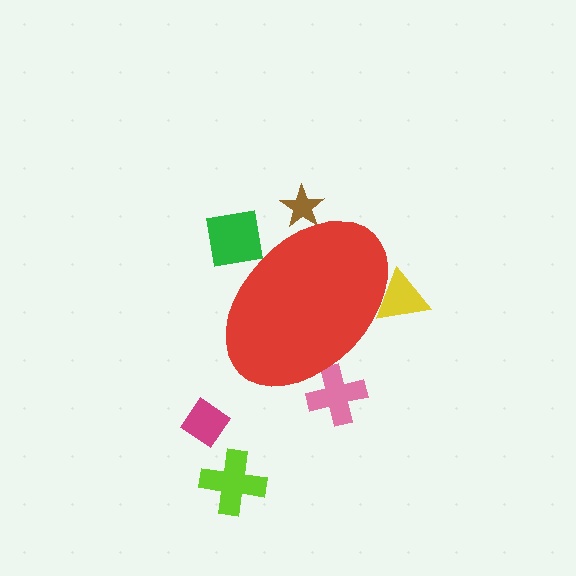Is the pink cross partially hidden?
Yes, the pink cross is partially hidden behind the red ellipse.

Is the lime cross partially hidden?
No, the lime cross is fully visible.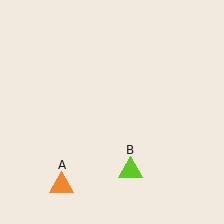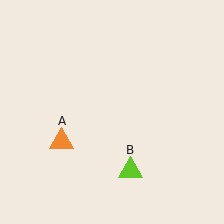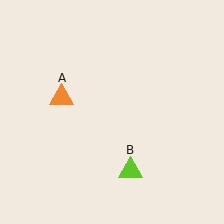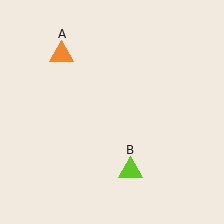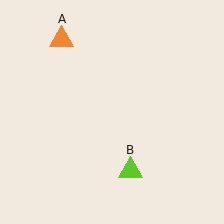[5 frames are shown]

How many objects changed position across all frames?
1 object changed position: orange triangle (object A).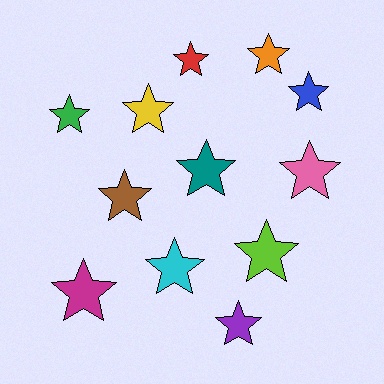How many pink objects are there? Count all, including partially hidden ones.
There is 1 pink object.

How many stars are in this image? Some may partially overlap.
There are 12 stars.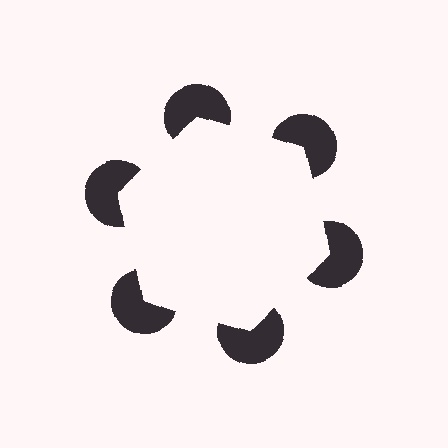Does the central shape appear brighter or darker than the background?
It typically appears slightly brighter than the background, even though no actual brightness change is drawn.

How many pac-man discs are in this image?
There are 6 — one at each vertex of the illusory hexagon.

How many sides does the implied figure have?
6 sides.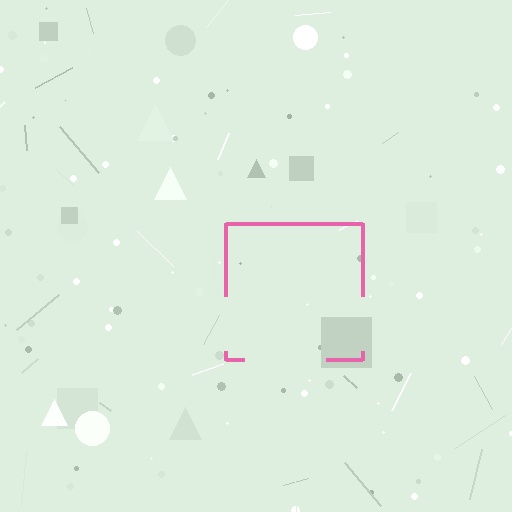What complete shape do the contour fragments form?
The contour fragments form a square.